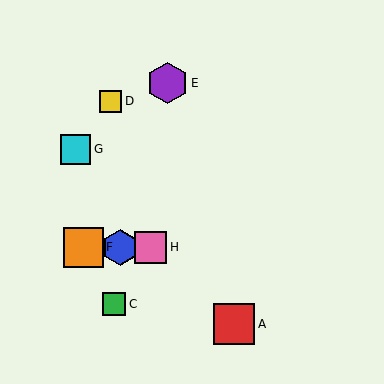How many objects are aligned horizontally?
3 objects (B, F, H) are aligned horizontally.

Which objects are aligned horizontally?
Objects B, F, H are aligned horizontally.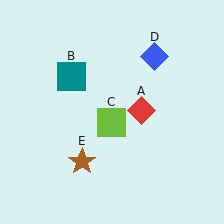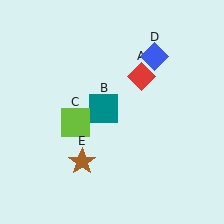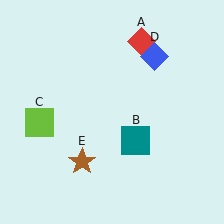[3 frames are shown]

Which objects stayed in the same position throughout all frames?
Blue diamond (object D) and brown star (object E) remained stationary.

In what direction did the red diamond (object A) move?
The red diamond (object A) moved up.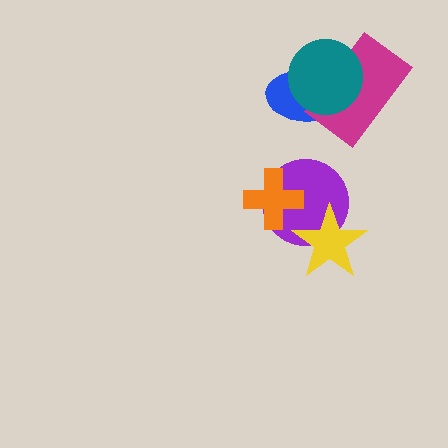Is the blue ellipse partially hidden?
Yes, it is partially covered by another shape.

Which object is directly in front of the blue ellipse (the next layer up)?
The magenta rectangle is directly in front of the blue ellipse.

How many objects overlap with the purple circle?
2 objects overlap with the purple circle.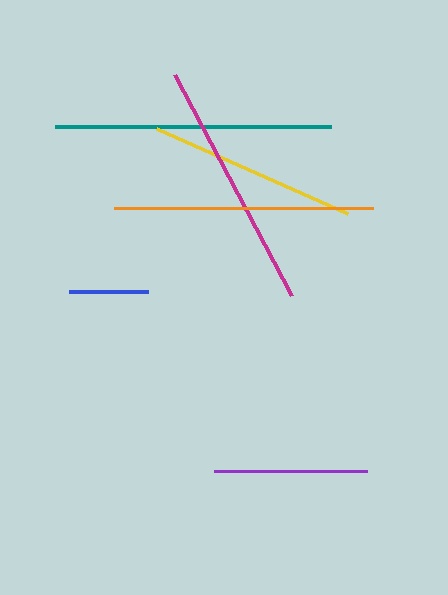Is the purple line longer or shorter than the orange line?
The orange line is longer than the purple line.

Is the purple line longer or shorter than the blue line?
The purple line is longer than the blue line.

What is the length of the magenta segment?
The magenta segment is approximately 250 pixels long.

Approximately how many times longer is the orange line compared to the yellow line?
The orange line is approximately 1.2 times the length of the yellow line.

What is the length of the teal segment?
The teal segment is approximately 276 pixels long.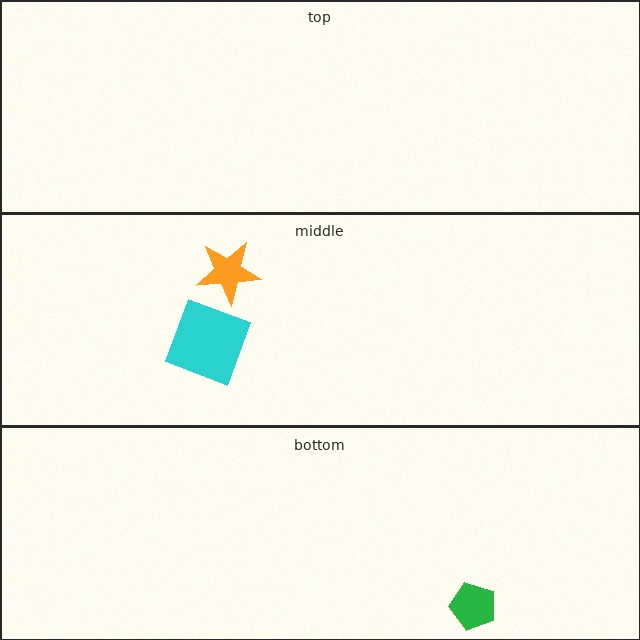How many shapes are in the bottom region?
1.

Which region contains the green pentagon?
The bottom region.